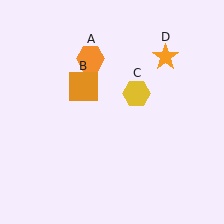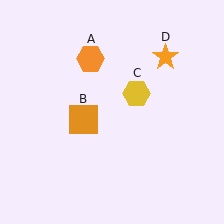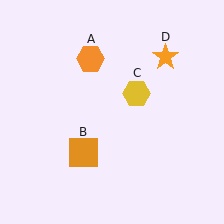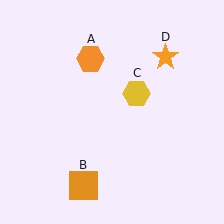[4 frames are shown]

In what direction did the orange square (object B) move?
The orange square (object B) moved down.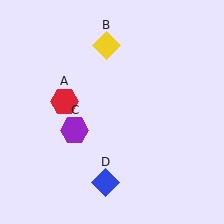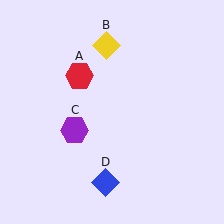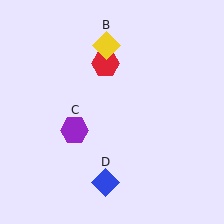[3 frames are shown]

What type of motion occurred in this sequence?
The red hexagon (object A) rotated clockwise around the center of the scene.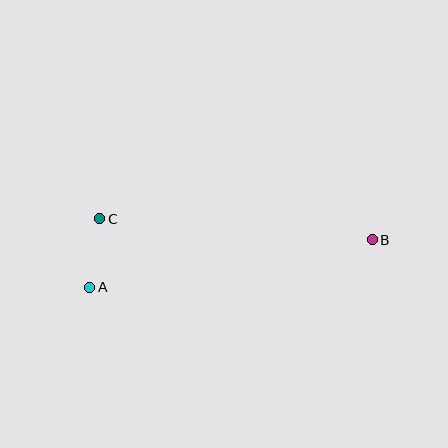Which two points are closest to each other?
Points A and C are closest to each other.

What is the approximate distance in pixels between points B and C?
The distance between B and C is approximately 273 pixels.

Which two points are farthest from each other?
Points A and B are farthest from each other.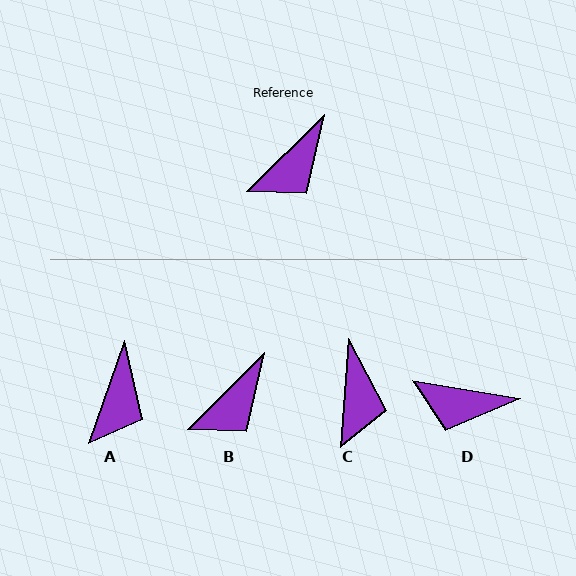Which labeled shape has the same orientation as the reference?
B.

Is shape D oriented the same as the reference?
No, it is off by about 55 degrees.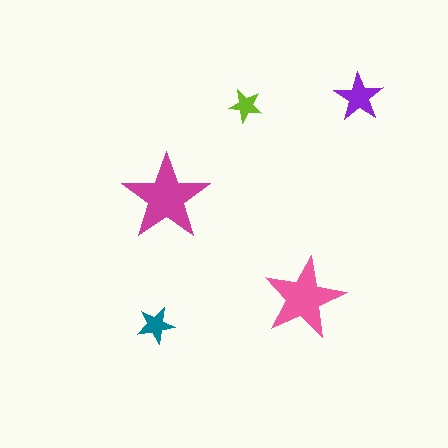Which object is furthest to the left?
The teal star is leftmost.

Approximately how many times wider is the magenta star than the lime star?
About 2.5 times wider.